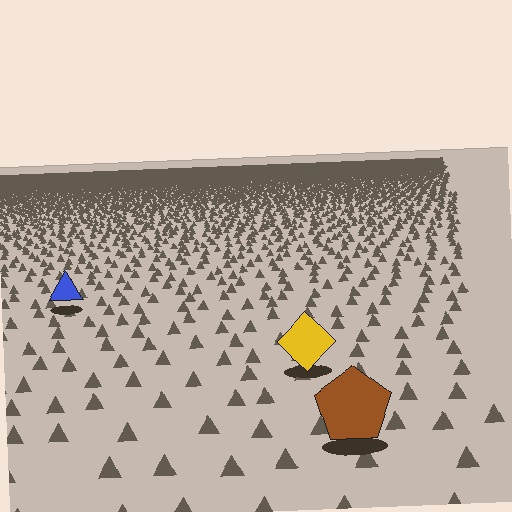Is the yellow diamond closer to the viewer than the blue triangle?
Yes. The yellow diamond is closer — you can tell from the texture gradient: the ground texture is coarser near it.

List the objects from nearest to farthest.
From nearest to farthest: the brown pentagon, the yellow diamond, the blue triangle.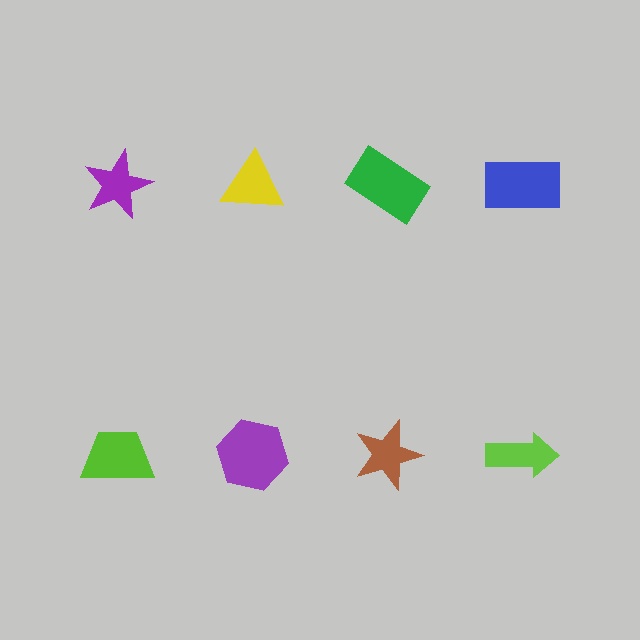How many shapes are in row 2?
4 shapes.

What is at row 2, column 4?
A lime arrow.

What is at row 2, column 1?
A lime trapezoid.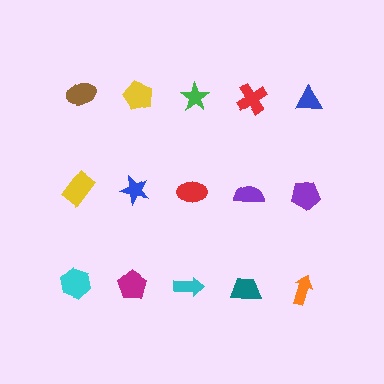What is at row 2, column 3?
A red ellipse.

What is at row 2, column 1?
A yellow rectangle.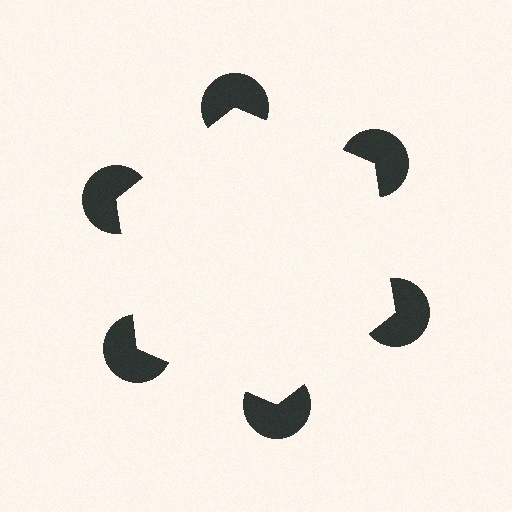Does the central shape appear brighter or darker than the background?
It typically appears slightly brighter than the background, even though no actual brightness change is drawn.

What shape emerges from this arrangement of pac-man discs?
An illusory hexagon — its edges are inferred from the aligned wedge cuts in the pac-man discs, not physically drawn.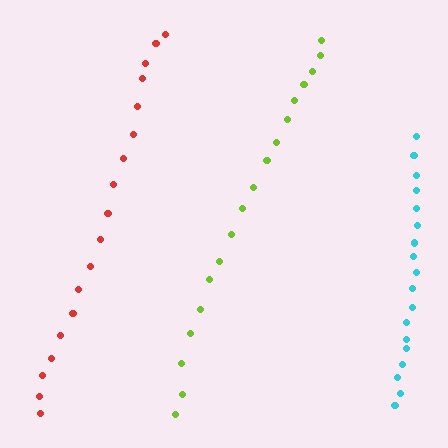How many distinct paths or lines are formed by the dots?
There are 3 distinct paths.